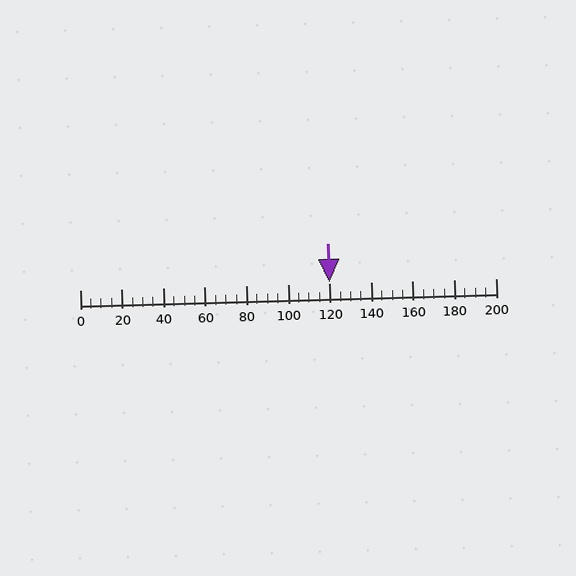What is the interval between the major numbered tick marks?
The major tick marks are spaced 20 units apart.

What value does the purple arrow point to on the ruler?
The purple arrow points to approximately 120.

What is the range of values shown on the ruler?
The ruler shows values from 0 to 200.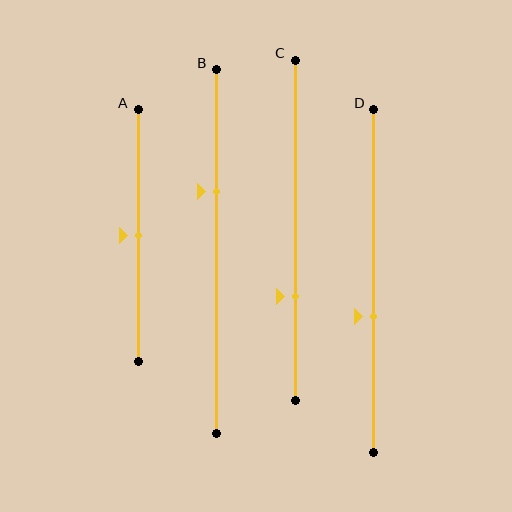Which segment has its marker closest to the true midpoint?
Segment A has its marker closest to the true midpoint.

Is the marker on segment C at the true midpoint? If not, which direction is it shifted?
No, the marker on segment C is shifted downward by about 19% of the segment length.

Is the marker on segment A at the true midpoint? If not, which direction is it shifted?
Yes, the marker on segment A is at the true midpoint.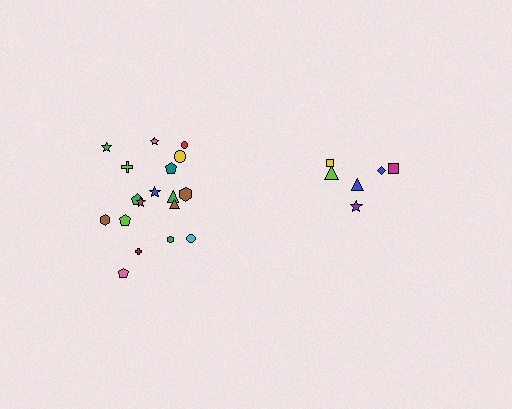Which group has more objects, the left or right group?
The left group.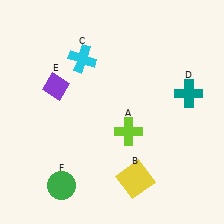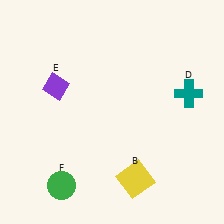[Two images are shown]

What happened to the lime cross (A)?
The lime cross (A) was removed in Image 2. It was in the bottom-right area of Image 1.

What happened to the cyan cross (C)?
The cyan cross (C) was removed in Image 2. It was in the top-left area of Image 1.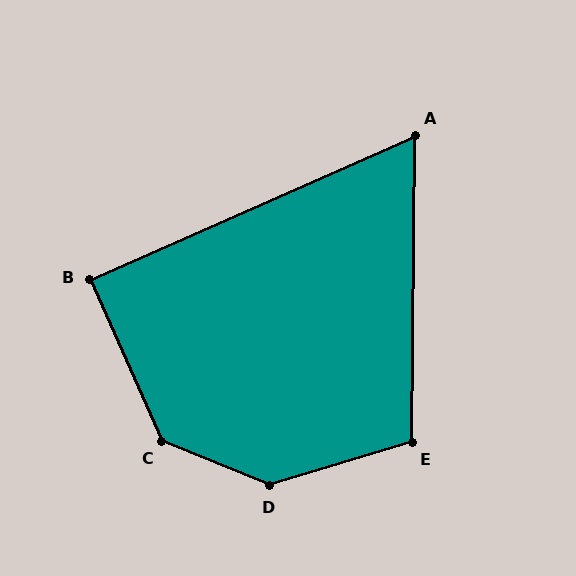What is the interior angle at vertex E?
Approximately 107 degrees (obtuse).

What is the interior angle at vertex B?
Approximately 90 degrees (approximately right).